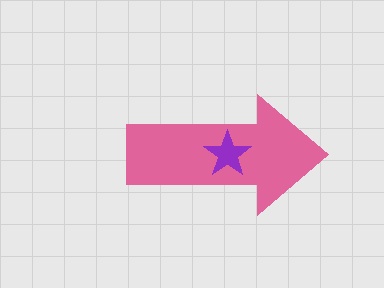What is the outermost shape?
The pink arrow.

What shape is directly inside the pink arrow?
The purple star.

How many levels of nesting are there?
2.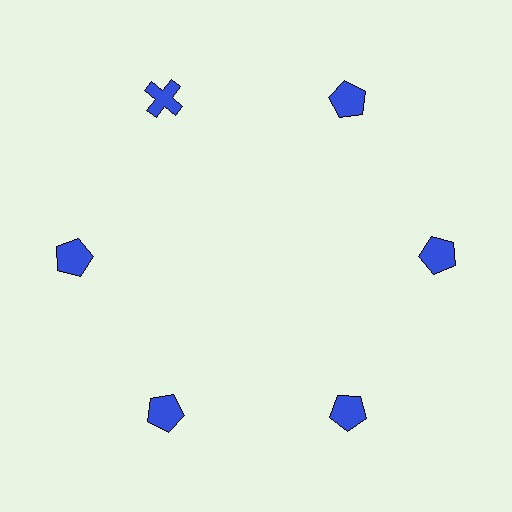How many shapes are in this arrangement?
There are 6 shapes arranged in a ring pattern.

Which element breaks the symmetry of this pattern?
The blue cross at roughly the 11 o'clock position breaks the symmetry. All other shapes are blue pentagons.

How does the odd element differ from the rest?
It has a different shape: cross instead of pentagon.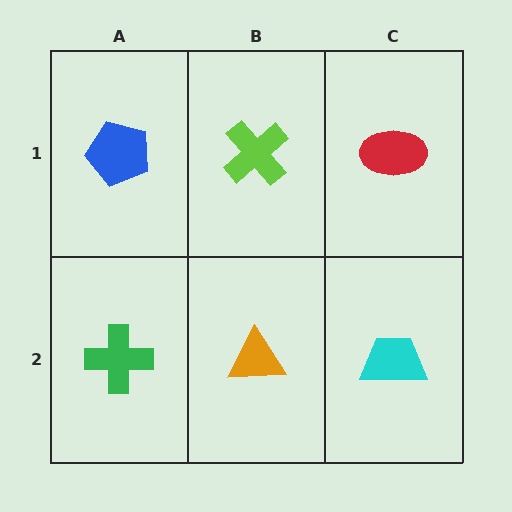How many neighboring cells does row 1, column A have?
2.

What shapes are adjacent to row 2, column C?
A red ellipse (row 1, column C), an orange triangle (row 2, column B).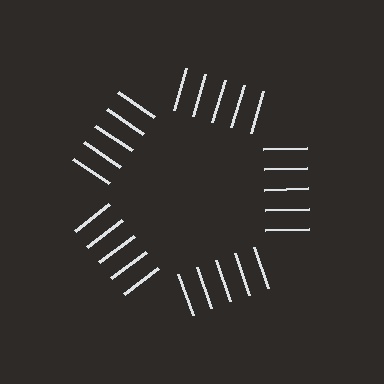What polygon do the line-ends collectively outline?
An illusory pentagon — the line segments terminate on its edges but no continuous stroke is drawn.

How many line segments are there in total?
25 — 5 along each of the 5 edges.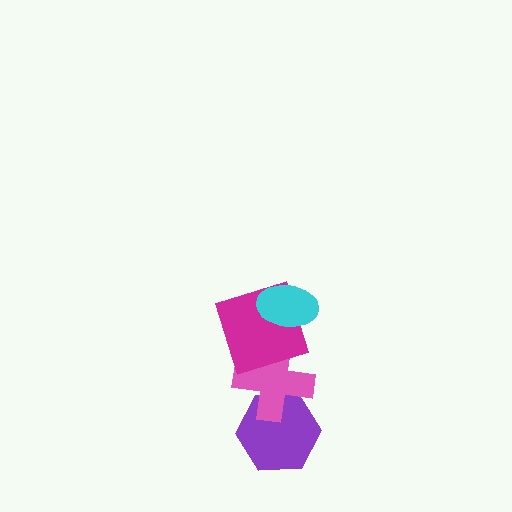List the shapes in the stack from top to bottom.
From top to bottom: the cyan ellipse, the magenta square, the pink cross, the purple hexagon.